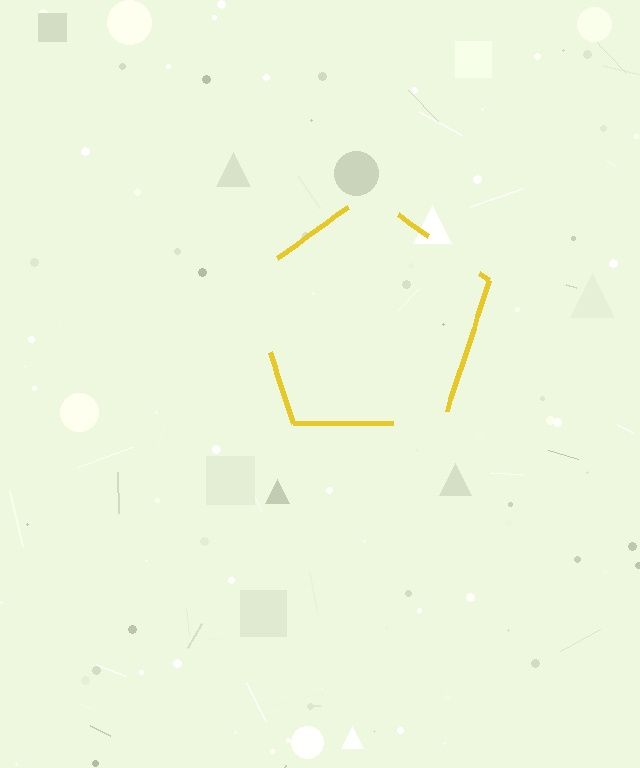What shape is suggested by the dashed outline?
The dashed outline suggests a pentagon.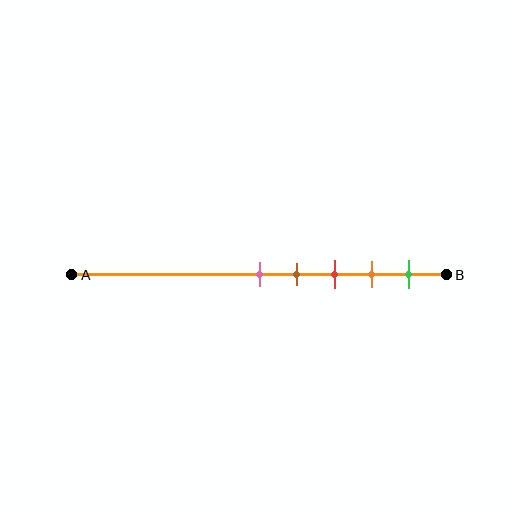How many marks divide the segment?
There are 5 marks dividing the segment.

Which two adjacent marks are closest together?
The pink and brown marks are the closest adjacent pair.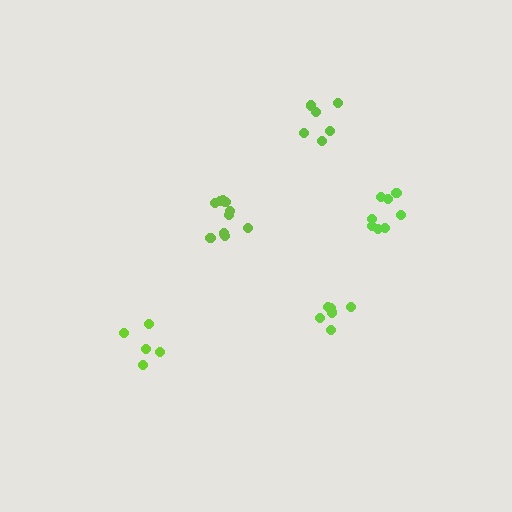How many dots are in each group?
Group 1: 8 dots, Group 2: 6 dots, Group 3: 6 dots, Group 4: 5 dots, Group 5: 10 dots (35 total).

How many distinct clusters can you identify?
There are 5 distinct clusters.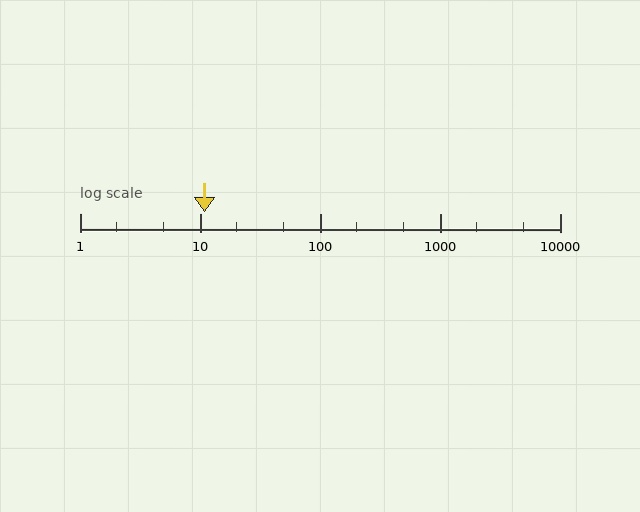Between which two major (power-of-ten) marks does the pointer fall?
The pointer is between 10 and 100.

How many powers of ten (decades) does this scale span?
The scale spans 4 decades, from 1 to 10000.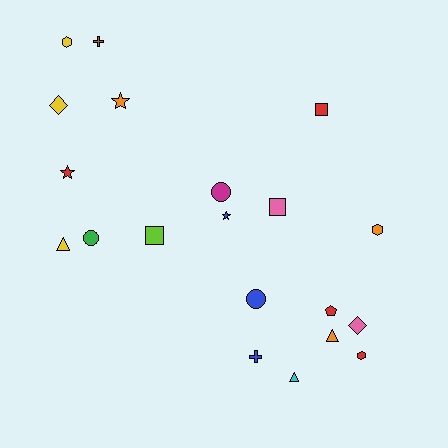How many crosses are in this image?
There are 2 crosses.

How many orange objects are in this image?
There are 3 orange objects.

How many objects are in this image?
There are 20 objects.